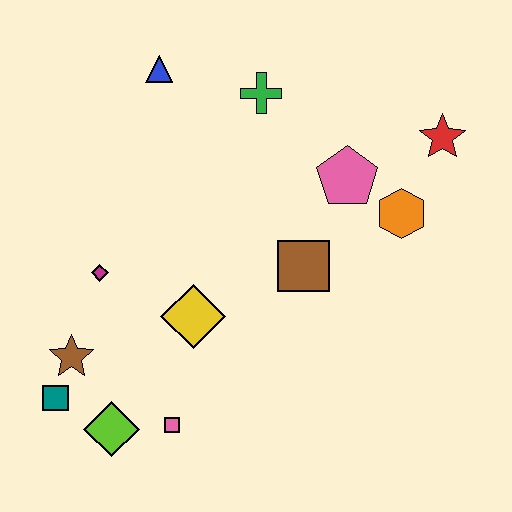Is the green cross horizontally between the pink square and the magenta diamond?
No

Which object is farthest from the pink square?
The red star is farthest from the pink square.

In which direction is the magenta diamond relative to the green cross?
The magenta diamond is below the green cross.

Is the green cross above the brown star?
Yes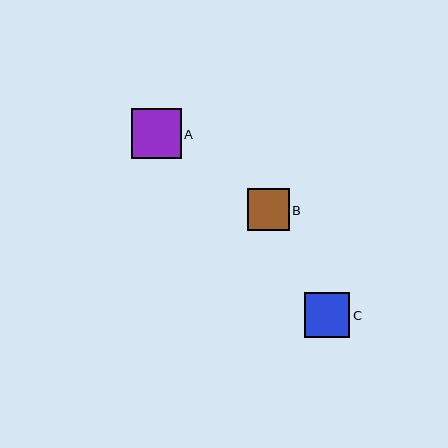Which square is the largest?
Square A is the largest with a size of approximately 50 pixels.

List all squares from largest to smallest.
From largest to smallest: A, C, B.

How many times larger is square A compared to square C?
Square A is approximately 1.1 times the size of square C.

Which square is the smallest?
Square B is the smallest with a size of approximately 42 pixels.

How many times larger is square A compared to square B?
Square A is approximately 1.2 times the size of square B.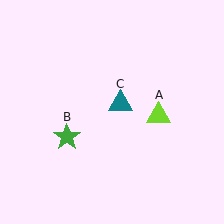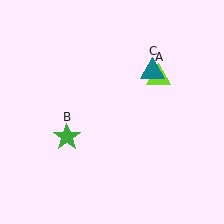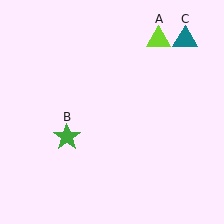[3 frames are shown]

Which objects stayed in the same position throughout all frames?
Green star (object B) remained stationary.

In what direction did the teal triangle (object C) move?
The teal triangle (object C) moved up and to the right.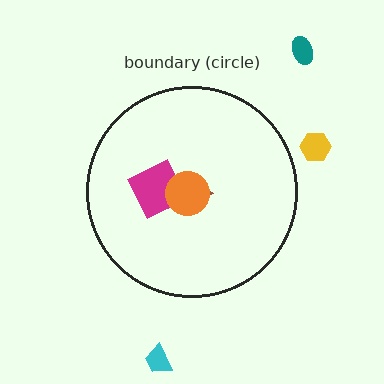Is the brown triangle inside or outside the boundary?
Inside.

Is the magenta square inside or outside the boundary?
Inside.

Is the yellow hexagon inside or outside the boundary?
Outside.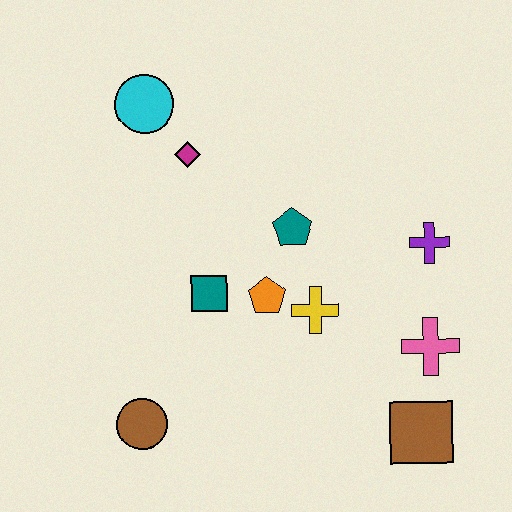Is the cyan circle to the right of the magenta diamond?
No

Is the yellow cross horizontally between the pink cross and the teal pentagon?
Yes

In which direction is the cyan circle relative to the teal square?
The cyan circle is above the teal square.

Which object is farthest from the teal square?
The brown square is farthest from the teal square.